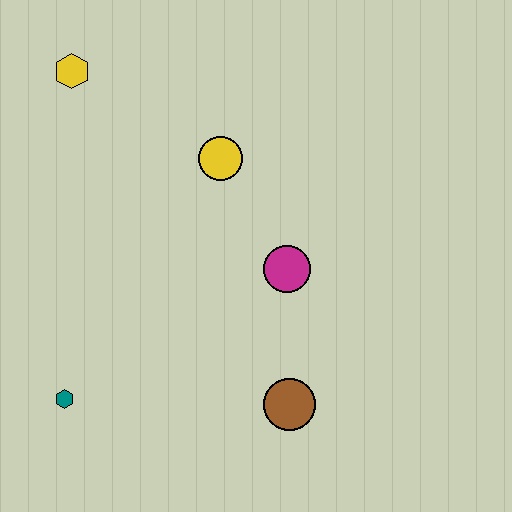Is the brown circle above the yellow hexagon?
No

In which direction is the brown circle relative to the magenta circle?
The brown circle is below the magenta circle.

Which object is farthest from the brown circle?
The yellow hexagon is farthest from the brown circle.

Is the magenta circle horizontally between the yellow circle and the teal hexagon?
No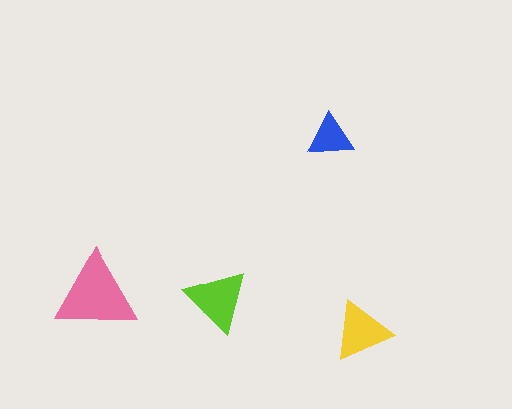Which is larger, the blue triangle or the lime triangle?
The lime one.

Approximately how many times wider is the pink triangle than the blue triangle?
About 2 times wider.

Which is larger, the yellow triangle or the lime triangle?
The lime one.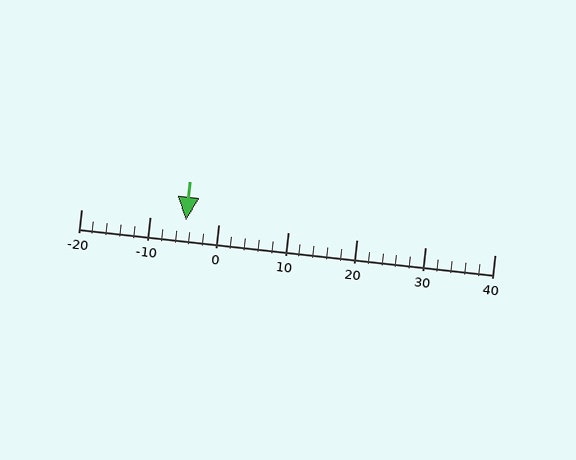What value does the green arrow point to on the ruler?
The green arrow points to approximately -5.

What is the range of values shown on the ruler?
The ruler shows values from -20 to 40.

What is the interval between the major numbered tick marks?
The major tick marks are spaced 10 units apart.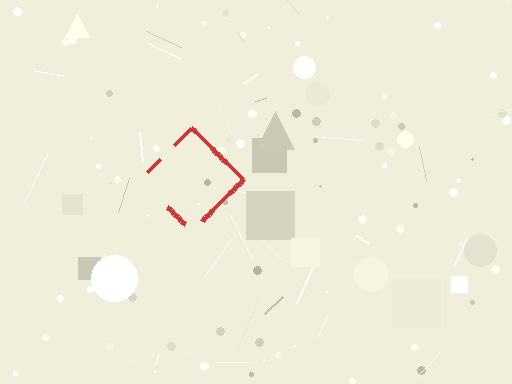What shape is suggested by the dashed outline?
The dashed outline suggests a diamond.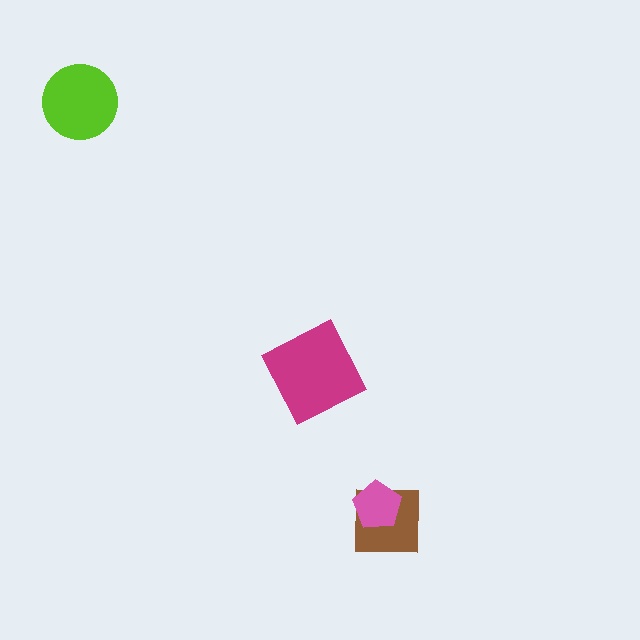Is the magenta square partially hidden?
No, no other shape covers it.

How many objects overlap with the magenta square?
0 objects overlap with the magenta square.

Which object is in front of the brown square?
The pink pentagon is in front of the brown square.